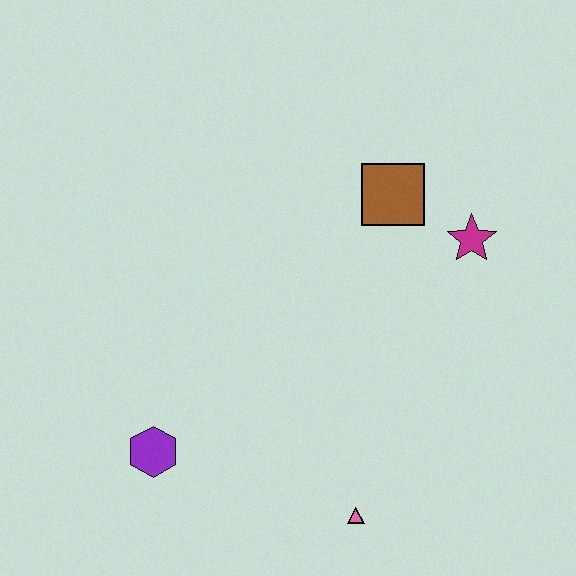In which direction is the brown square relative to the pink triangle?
The brown square is above the pink triangle.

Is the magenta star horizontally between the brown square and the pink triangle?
No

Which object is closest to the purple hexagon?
The pink triangle is closest to the purple hexagon.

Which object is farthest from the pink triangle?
The brown square is farthest from the pink triangle.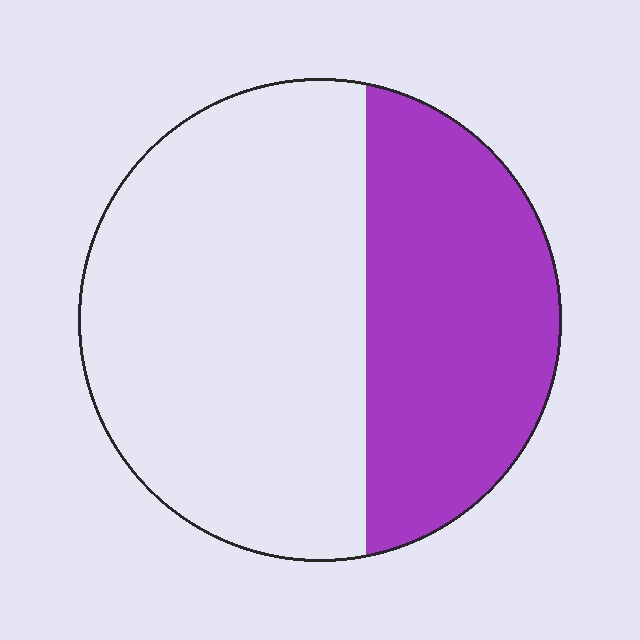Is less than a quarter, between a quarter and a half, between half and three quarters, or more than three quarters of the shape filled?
Between a quarter and a half.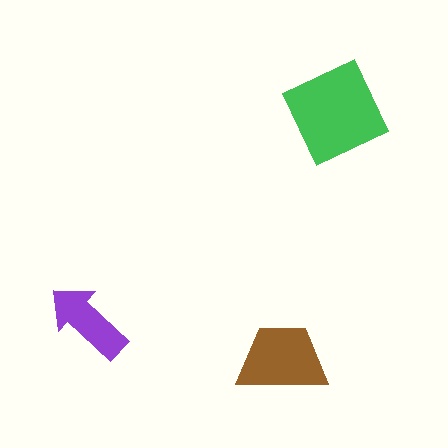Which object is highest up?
The green diamond is topmost.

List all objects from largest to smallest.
The green diamond, the brown trapezoid, the purple arrow.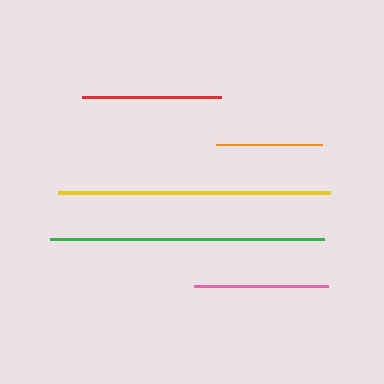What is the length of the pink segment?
The pink segment is approximately 134 pixels long.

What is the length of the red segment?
The red segment is approximately 139 pixels long.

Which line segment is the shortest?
The orange line is the shortest at approximately 106 pixels.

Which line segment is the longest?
The green line is the longest at approximately 274 pixels.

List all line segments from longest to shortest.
From longest to shortest: green, yellow, red, pink, orange.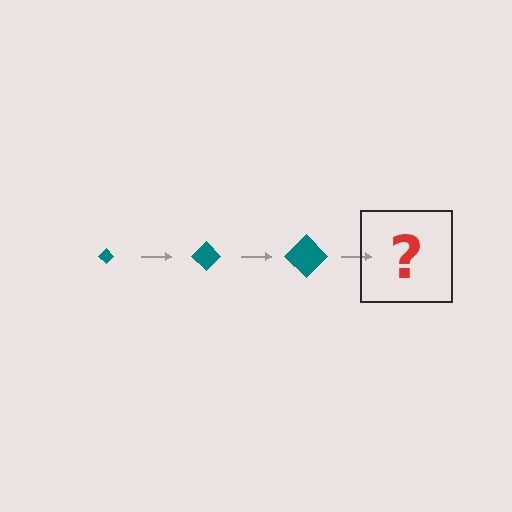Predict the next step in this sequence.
The next step is a teal diamond, larger than the previous one.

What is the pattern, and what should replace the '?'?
The pattern is that the diamond gets progressively larger each step. The '?' should be a teal diamond, larger than the previous one.